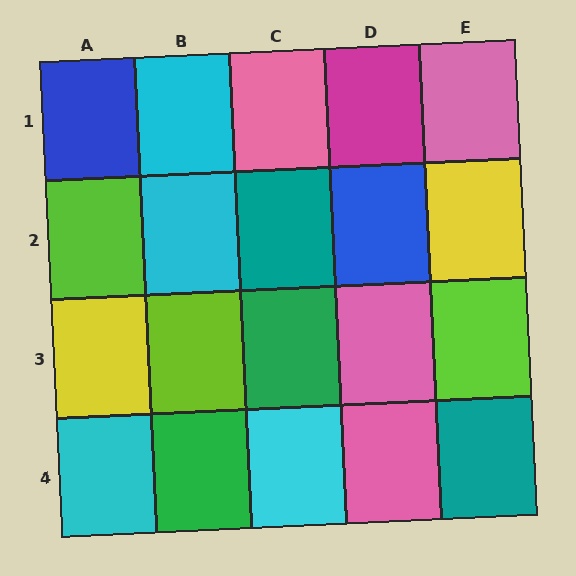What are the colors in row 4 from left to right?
Cyan, green, cyan, pink, teal.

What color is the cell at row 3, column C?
Green.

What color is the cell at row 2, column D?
Blue.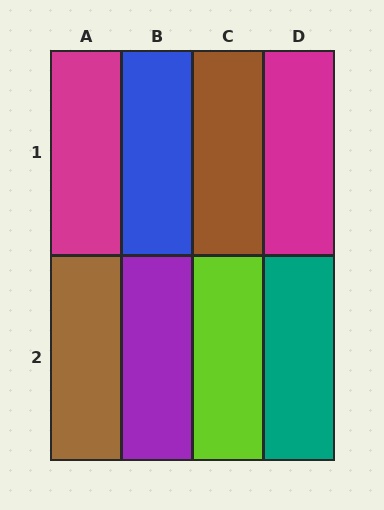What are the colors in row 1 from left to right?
Magenta, blue, brown, magenta.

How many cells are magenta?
2 cells are magenta.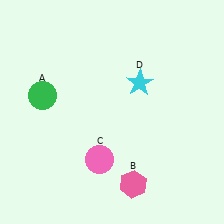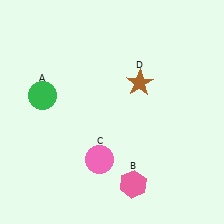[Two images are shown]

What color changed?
The star (D) changed from cyan in Image 1 to brown in Image 2.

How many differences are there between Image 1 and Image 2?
There is 1 difference between the two images.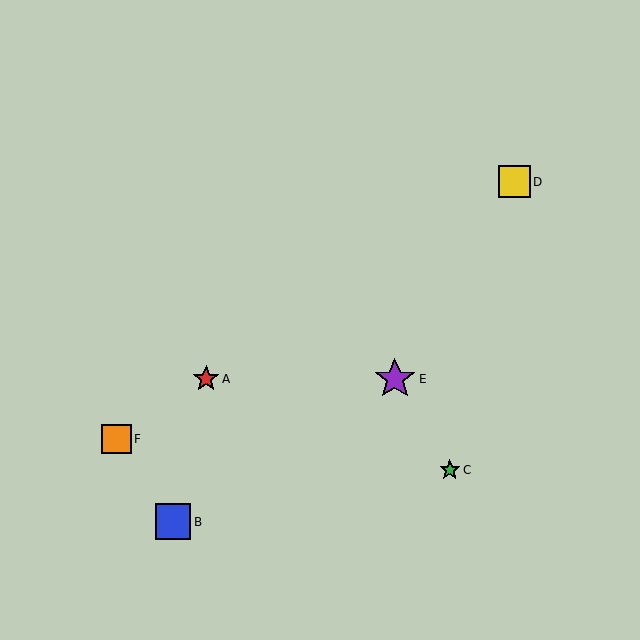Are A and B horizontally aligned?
No, A is at y≈379 and B is at y≈522.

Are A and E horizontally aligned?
Yes, both are at y≈379.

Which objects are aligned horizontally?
Objects A, E are aligned horizontally.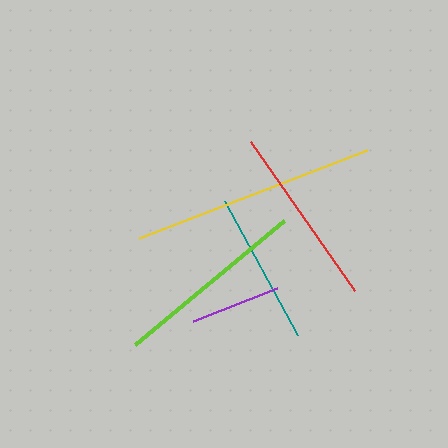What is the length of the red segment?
The red segment is approximately 182 pixels long.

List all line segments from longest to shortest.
From longest to shortest: yellow, lime, red, teal, purple.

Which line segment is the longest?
The yellow line is the longest at approximately 244 pixels.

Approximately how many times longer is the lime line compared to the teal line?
The lime line is approximately 1.3 times the length of the teal line.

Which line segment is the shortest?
The purple line is the shortest at approximately 91 pixels.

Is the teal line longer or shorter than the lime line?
The lime line is longer than the teal line.